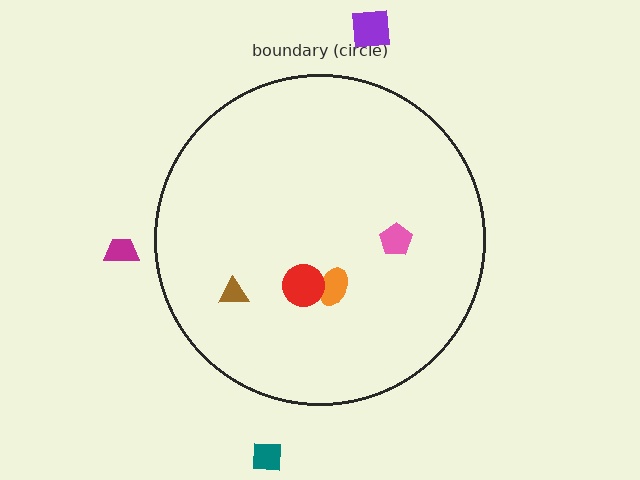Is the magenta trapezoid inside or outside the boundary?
Outside.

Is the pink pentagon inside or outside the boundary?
Inside.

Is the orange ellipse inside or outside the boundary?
Inside.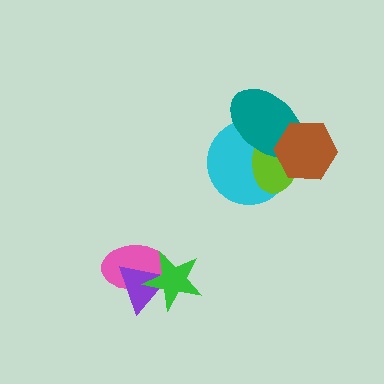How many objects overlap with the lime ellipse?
3 objects overlap with the lime ellipse.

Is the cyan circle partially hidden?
Yes, it is partially covered by another shape.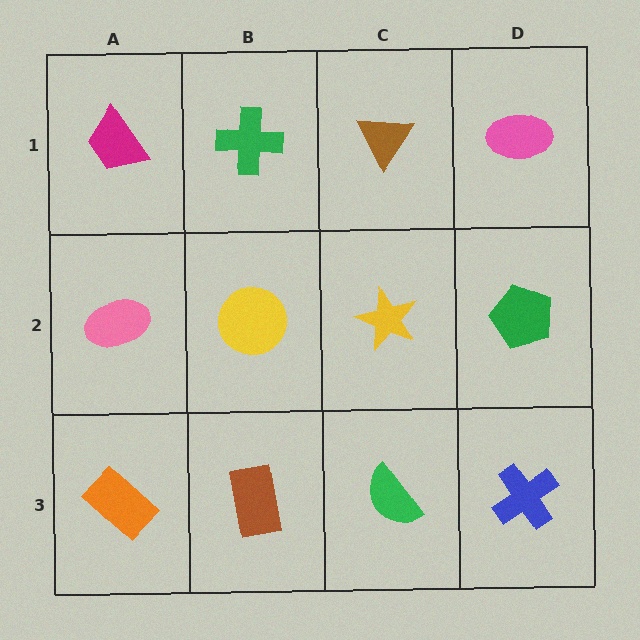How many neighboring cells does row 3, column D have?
2.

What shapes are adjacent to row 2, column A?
A magenta trapezoid (row 1, column A), an orange rectangle (row 3, column A), a yellow circle (row 2, column B).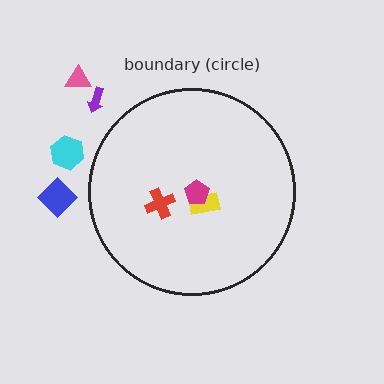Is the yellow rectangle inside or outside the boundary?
Inside.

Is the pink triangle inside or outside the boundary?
Outside.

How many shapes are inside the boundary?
3 inside, 4 outside.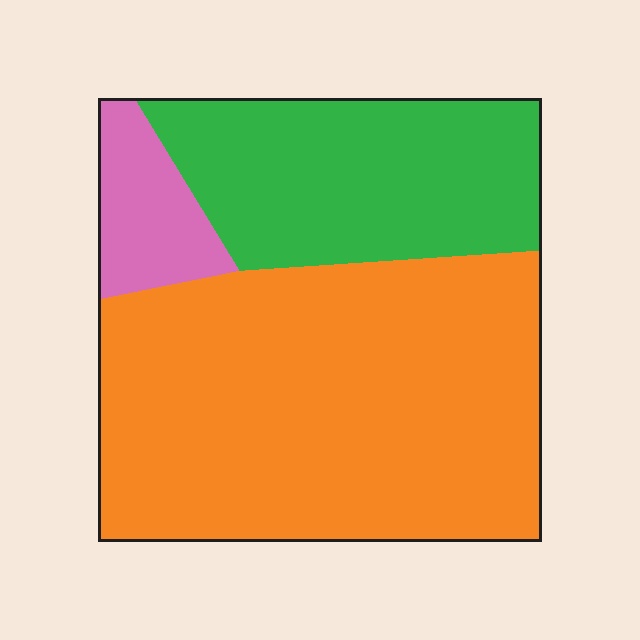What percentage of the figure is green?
Green covers roughly 30% of the figure.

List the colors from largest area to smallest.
From largest to smallest: orange, green, pink.